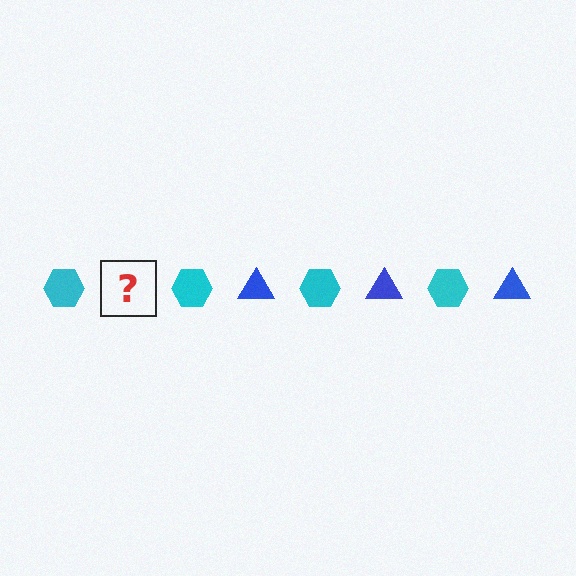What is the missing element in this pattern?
The missing element is a blue triangle.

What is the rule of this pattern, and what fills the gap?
The rule is that the pattern alternates between cyan hexagon and blue triangle. The gap should be filled with a blue triangle.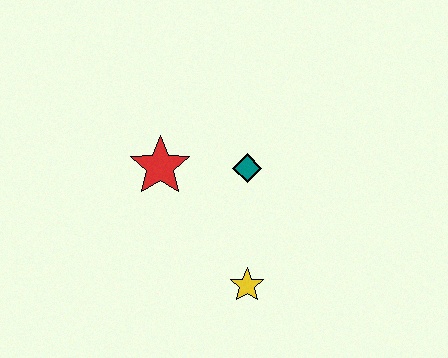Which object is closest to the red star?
The teal diamond is closest to the red star.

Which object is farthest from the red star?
The yellow star is farthest from the red star.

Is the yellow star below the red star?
Yes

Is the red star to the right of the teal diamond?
No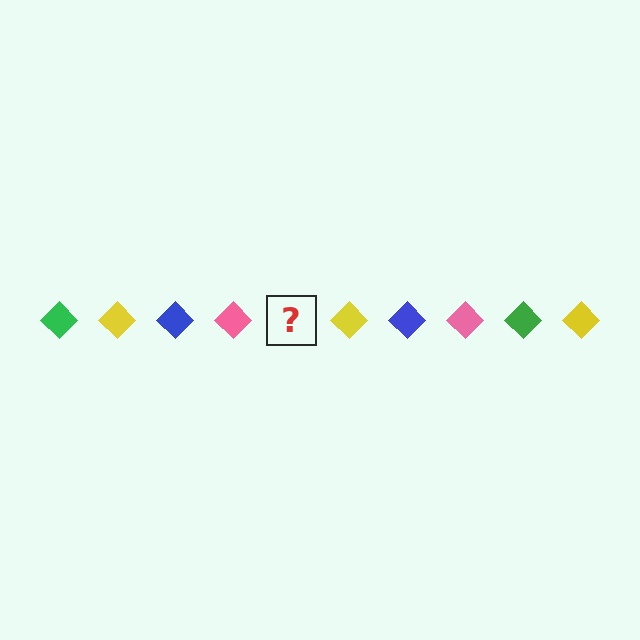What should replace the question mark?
The question mark should be replaced with a green diamond.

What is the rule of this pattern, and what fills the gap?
The rule is that the pattern cycles through green, yellow, blue, pink diamonds. The gap should be filled with a green diamond.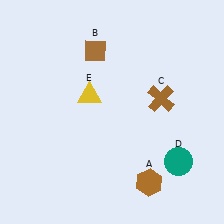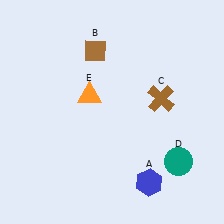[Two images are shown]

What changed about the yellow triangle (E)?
In Image 1, E is yellow. In Image 2, it changed to orange.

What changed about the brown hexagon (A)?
In Image 1, A is brown. In Image 2, it changed to blue.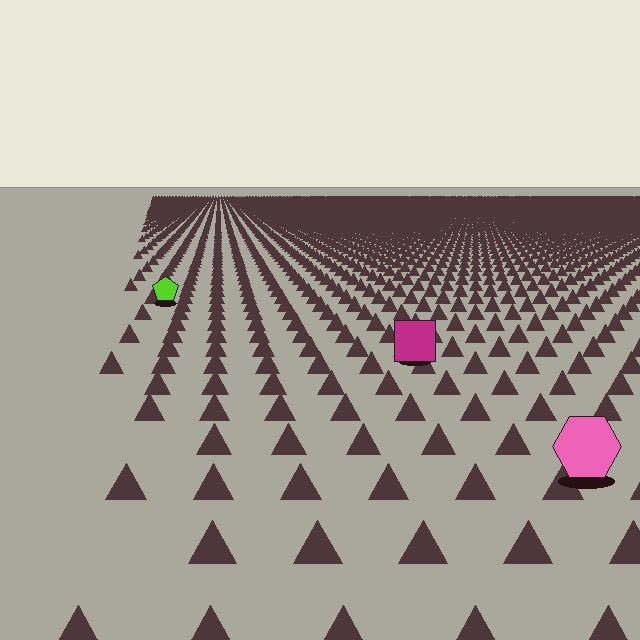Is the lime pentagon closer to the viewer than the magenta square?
No. The magenta square is closer — you can tell from the texture gradient: the ground texture is coarser near it.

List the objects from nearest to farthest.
From nearest to farthest: the pink hexagon, the magenta square, the lime pentagon.